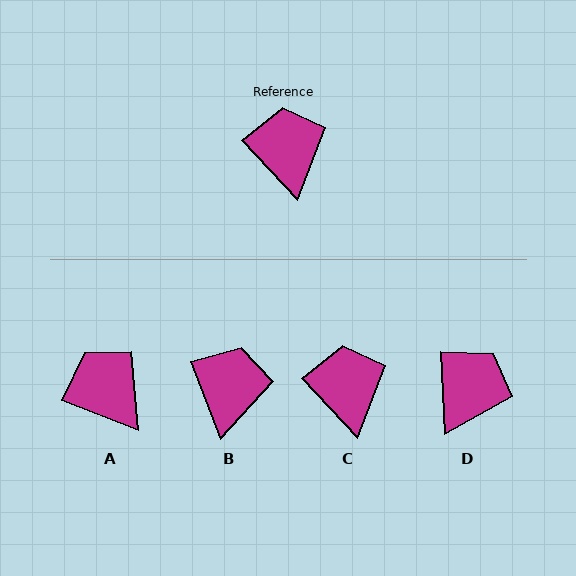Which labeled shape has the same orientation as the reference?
C.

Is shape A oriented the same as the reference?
No, it is off by about 26 degrees.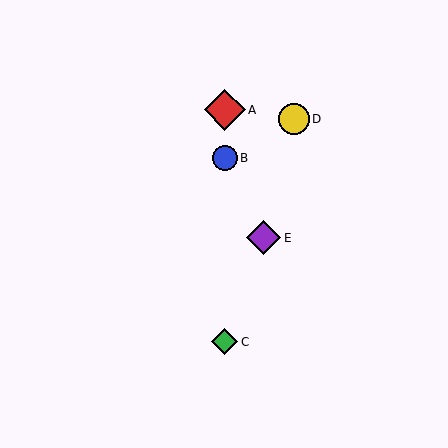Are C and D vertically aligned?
No, C is at x≈225 and D is at x≈294.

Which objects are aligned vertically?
Objects A, B, C are aligned vertically.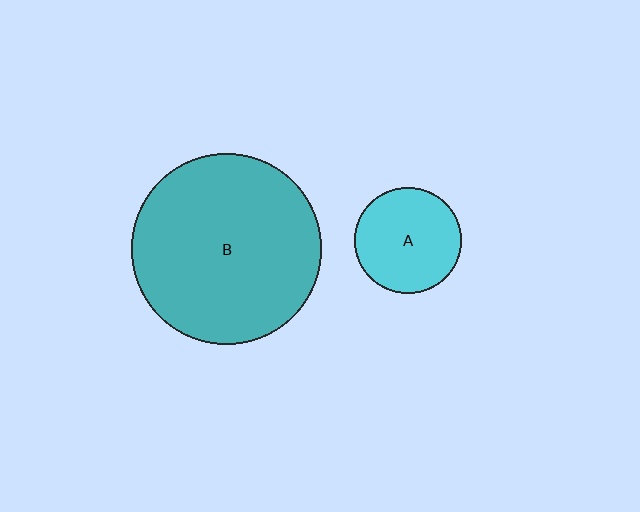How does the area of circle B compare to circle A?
Approximately 3.2 times.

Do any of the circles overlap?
No, none of the circles overlap.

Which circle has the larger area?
Circle B (teal).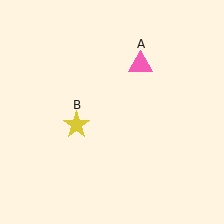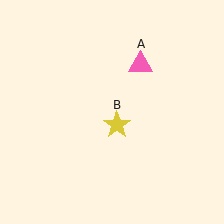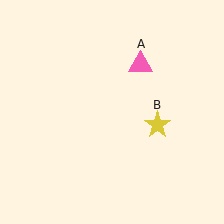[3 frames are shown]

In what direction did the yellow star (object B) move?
The yellow star (object B) moved right.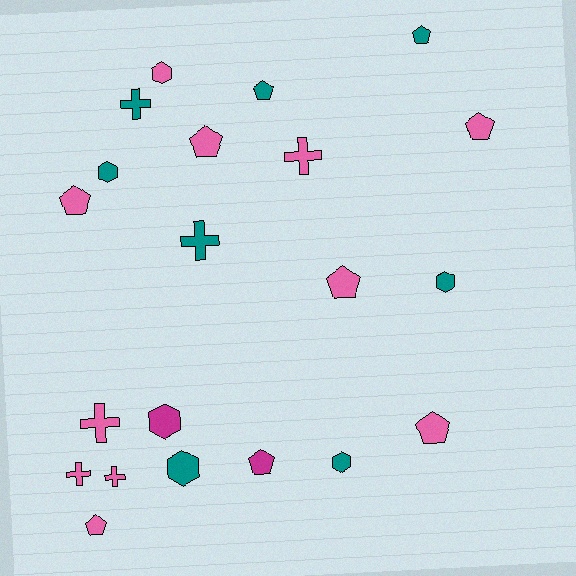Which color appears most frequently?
Pink, with 11 objects.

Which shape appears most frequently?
Pentagon, with 9 objects.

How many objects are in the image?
There are 21 objects.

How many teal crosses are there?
There are 2 teal crosses.